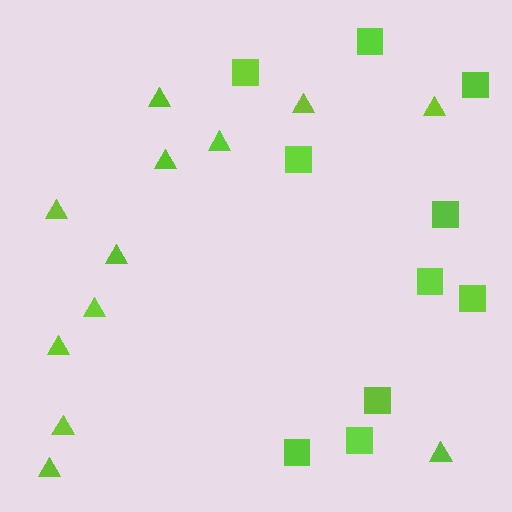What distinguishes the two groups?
There are 2 groups: one group of squares (10) and one group of triangles (12).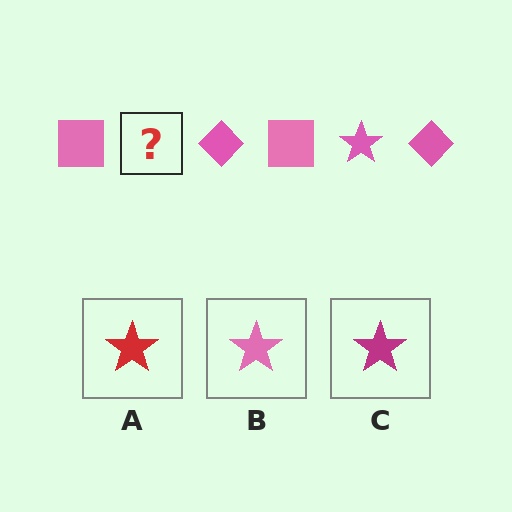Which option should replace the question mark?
Option B.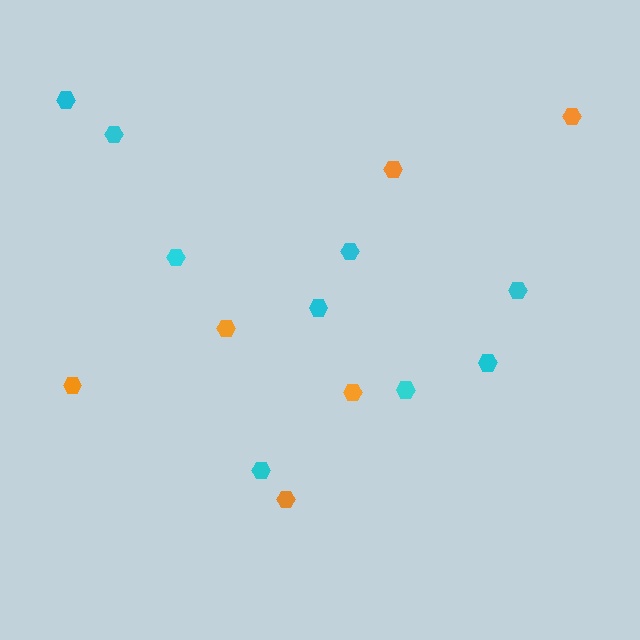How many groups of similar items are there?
There are 2 groups: one group of orange hexagons (6) and one group of cyan hexagons (9).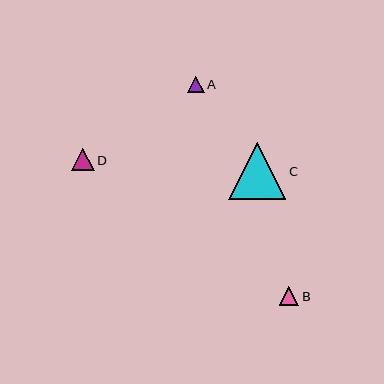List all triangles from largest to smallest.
From largest to smallest: C, D, B, A.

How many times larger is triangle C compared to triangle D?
Triangle C is approximately 2.6 times the size of triangle D.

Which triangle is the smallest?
Triangle A is the smallest with a size of approximately 17 pixels.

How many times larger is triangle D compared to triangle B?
Triangle D is approximately 1.1 times the size of triangle B.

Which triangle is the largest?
Triangle C is the largest with a size of approximately 57 pixels.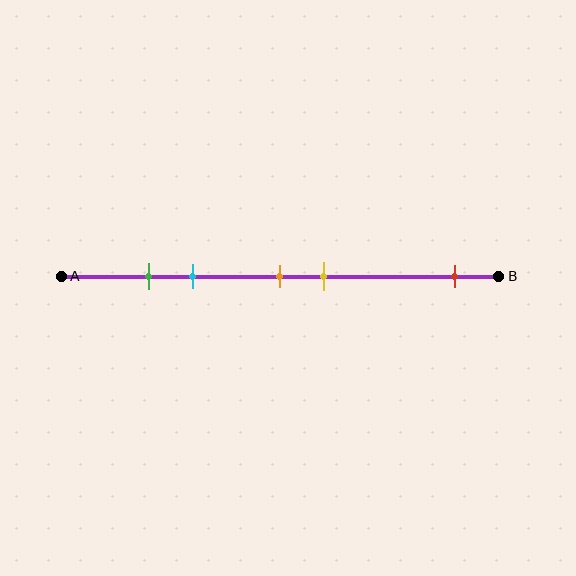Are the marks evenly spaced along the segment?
No, the marks are not evenly spaced.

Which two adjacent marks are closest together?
The green and cyan marks are the closest adjacent pair.